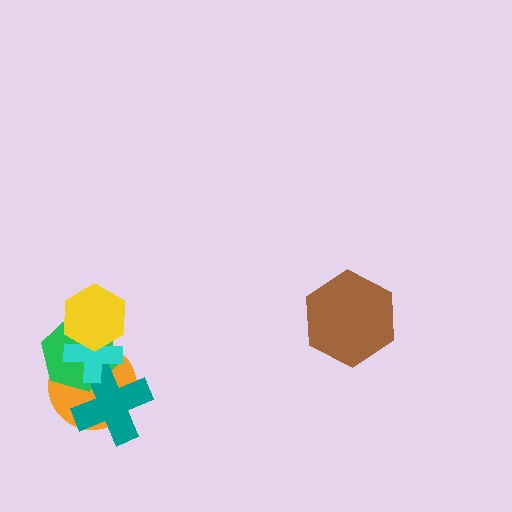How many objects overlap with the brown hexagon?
0 objects overlap with the brown hexagon.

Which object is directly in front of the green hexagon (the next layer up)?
The teal cross is directly in front of the green hexagon.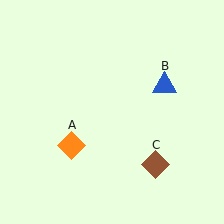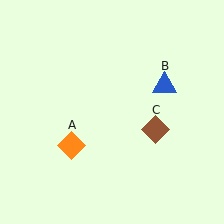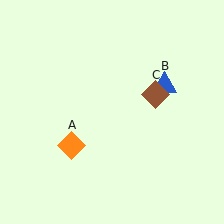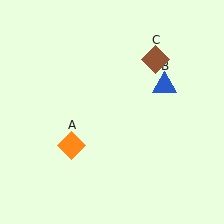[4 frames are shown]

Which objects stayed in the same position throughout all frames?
Orange diamond (object A) and blue triangle (object B) remained stationary.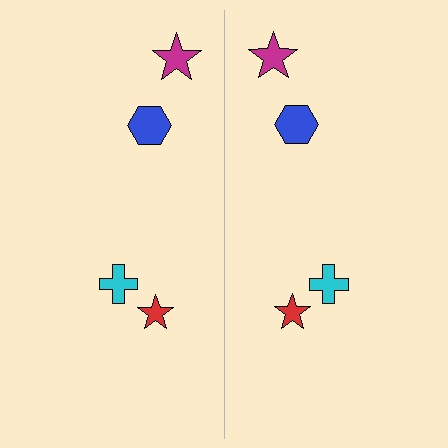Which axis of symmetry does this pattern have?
The pattern has a vertical axis of symmetry running through the center of the image.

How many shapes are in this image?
There are 8 shapes in this image.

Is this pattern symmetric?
Yes, this pattern has bilateral (reflection) symmetry.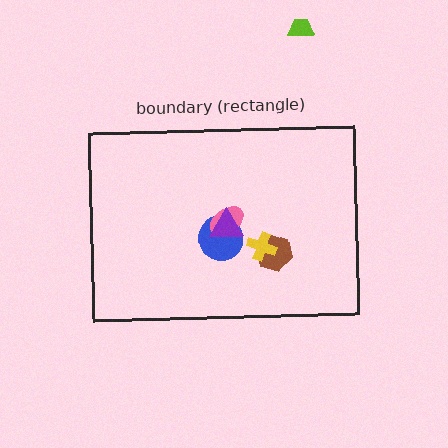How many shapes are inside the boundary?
6 inside, 1 outside.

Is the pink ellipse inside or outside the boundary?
Inside.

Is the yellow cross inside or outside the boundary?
Inside.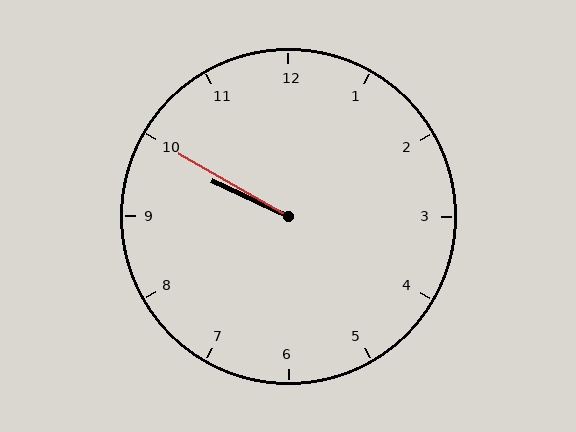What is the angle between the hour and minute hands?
Approximately 5 degrees.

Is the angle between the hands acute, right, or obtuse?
It is acute.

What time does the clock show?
9:50.